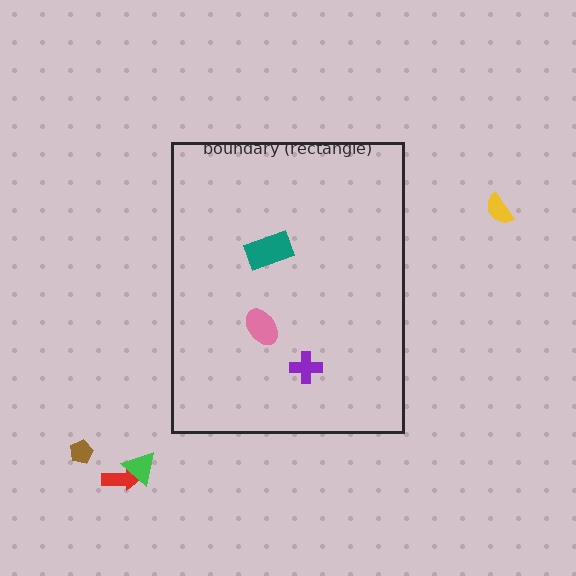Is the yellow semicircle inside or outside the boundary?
Outside.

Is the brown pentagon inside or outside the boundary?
Outside.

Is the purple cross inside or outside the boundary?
Inside.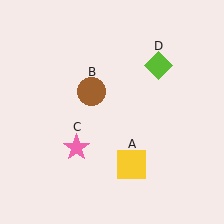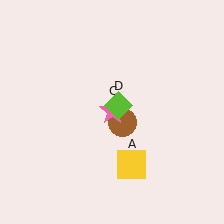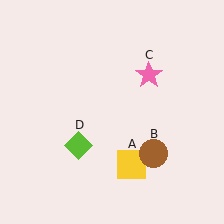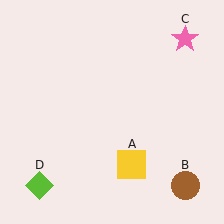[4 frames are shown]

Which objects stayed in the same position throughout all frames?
Yellow square (object A) remained stationary.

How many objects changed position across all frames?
3 objects changed position: brown circle (object B), pink star (object C), lime diamond (object D).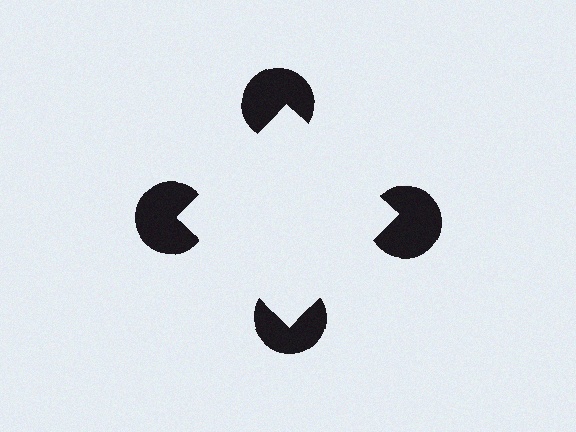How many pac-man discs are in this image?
There are 4 — one at each vertex of the illusory square.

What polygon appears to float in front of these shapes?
An illusory square — its edges are inferred from the aligned wedge cuts in the pac-man discs, not physically drawn.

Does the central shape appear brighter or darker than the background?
It typically appears slightly brighter than the background, even though no actual brightness change is drawn.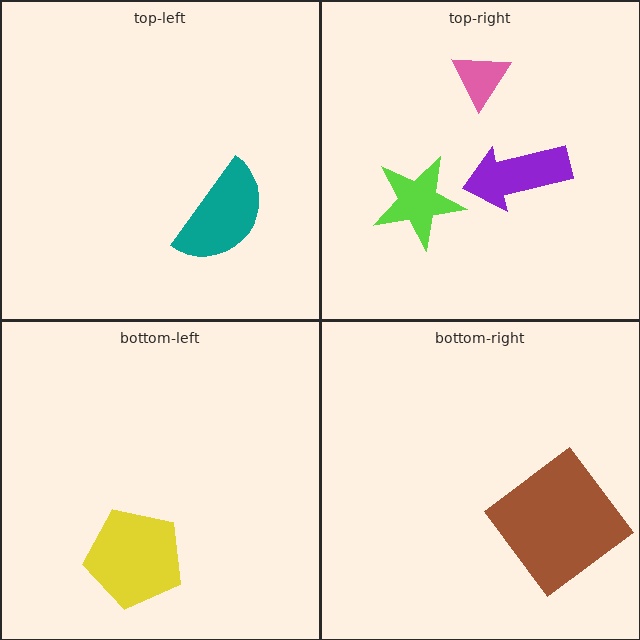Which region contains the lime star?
The top-right region.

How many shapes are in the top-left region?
1.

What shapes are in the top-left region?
The teal semicircle.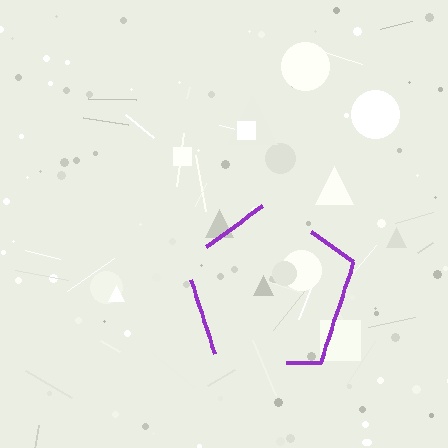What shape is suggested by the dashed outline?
The dashed outline suggests a pentagon.